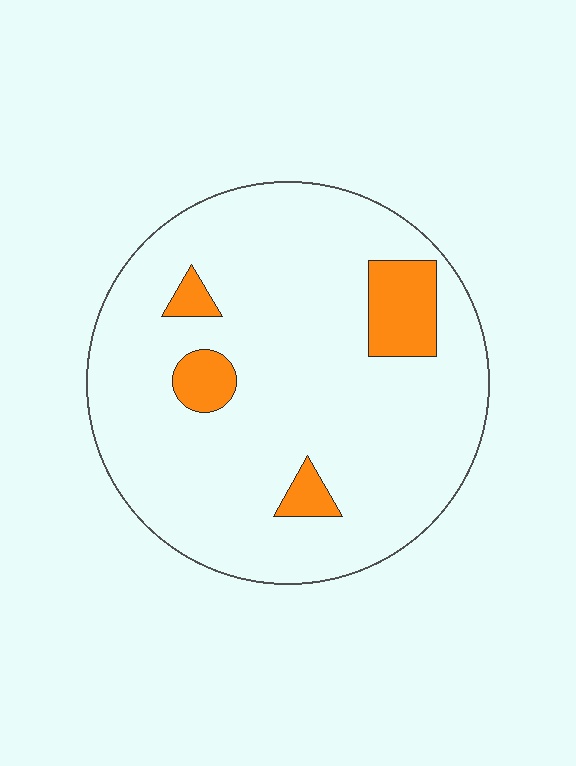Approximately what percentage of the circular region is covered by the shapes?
Approximately 10%.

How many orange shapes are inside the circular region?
4.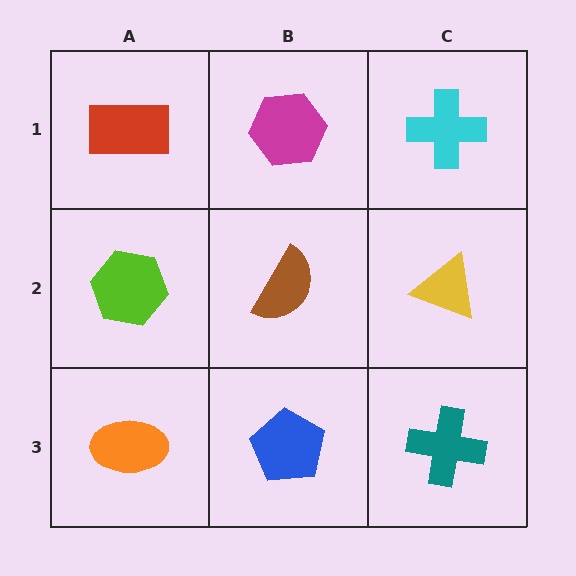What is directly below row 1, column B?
A brown semicircle.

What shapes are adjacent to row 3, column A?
A lime hexagon (row 2, column A), a blue pentagon (row 3, column B).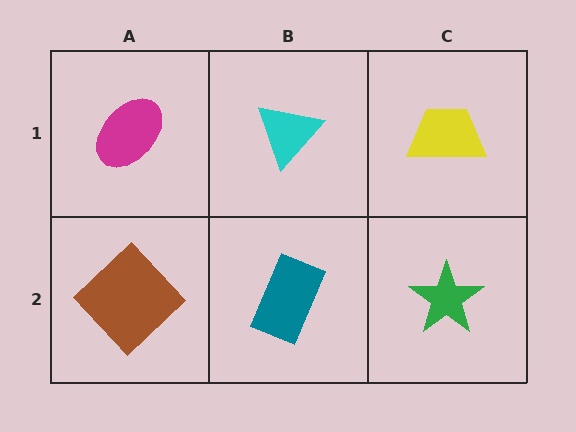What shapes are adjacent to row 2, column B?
A cyan triangle (row 1, column B), a brown diamond (row 2, column A), a green star (row 2, column C).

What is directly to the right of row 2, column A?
A teal rectangle.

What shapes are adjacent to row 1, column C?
A green star (row 2, column C), a cyan triangle (row 1, column B).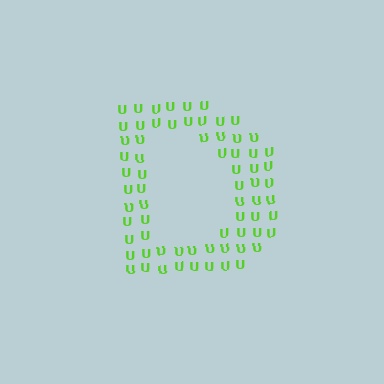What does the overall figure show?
The overall figure shows the letter D.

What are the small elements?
The small elements are letter U's.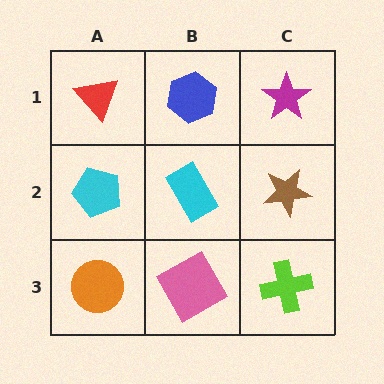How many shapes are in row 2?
3 shapes.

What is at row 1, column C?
A magenta star.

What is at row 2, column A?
A cyan pentagon.